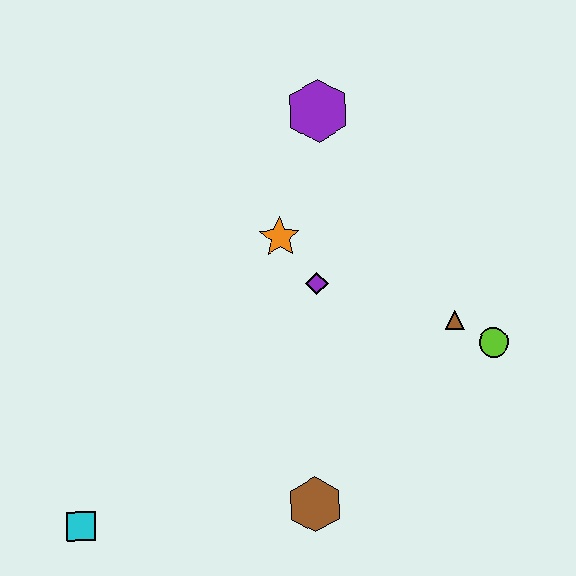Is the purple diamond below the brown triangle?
No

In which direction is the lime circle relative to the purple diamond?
The lime circle is to the right of the purple diamond.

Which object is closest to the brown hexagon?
The purple diamond is closest to the brown hexagon.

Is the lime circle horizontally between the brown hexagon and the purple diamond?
No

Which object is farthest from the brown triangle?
The cyan square is farthest from the brown triangle.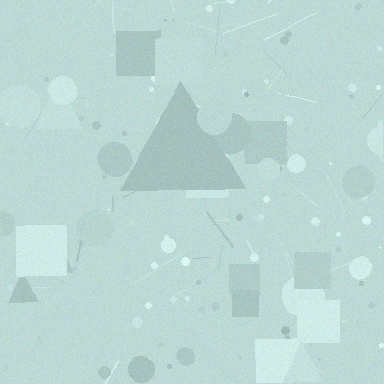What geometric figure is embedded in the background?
A triangle is embedded in the background.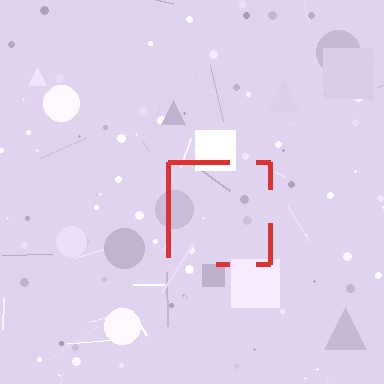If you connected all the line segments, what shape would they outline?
They would outline a square.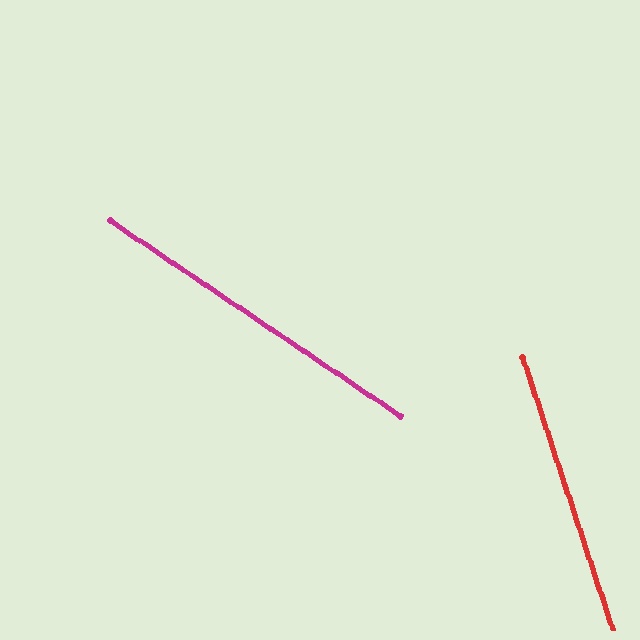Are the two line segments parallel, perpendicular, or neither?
Neither parallel nor perpendicular — they differ by about 38°.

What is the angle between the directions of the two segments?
Approximately 38 degrees.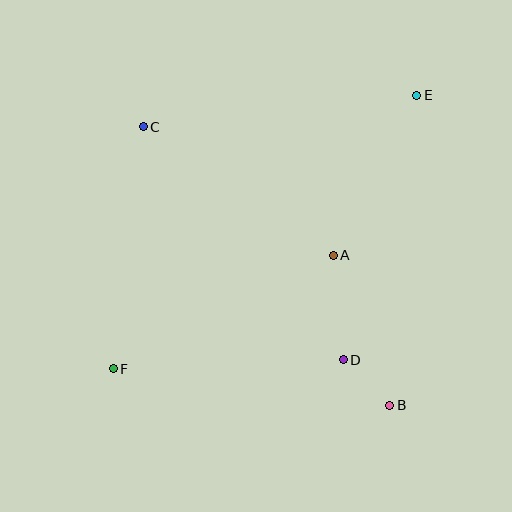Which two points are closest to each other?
Points B and D are closest to each other.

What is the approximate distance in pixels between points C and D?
The distance between C and D is approximately 307 pixels.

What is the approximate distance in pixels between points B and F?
The distance between B and F is approximately 279 pixels.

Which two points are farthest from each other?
Points E and F are farthest from each other.